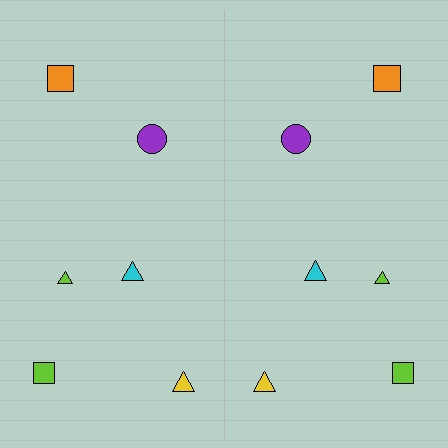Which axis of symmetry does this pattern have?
The pattern has a vertical axis of symmetry running through the center of the image.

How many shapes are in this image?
There are 12 shapes in this image.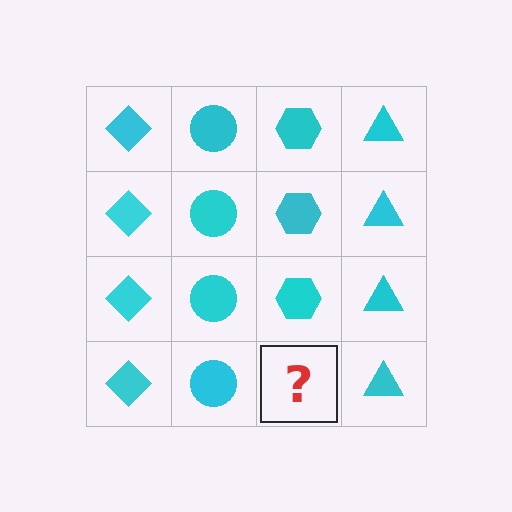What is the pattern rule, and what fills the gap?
The rule is that each column has a consistent shape. The gap should be filled with a cyan hexagon.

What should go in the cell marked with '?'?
The missing cell should contain a cyan hexagon.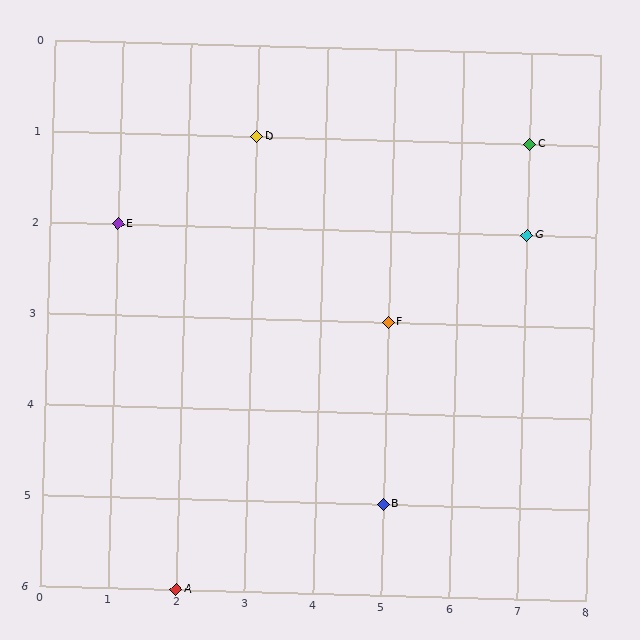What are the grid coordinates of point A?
Point A is at grid coordinates (2, 6).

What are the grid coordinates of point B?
Point B is at grid coordinates (5, 5).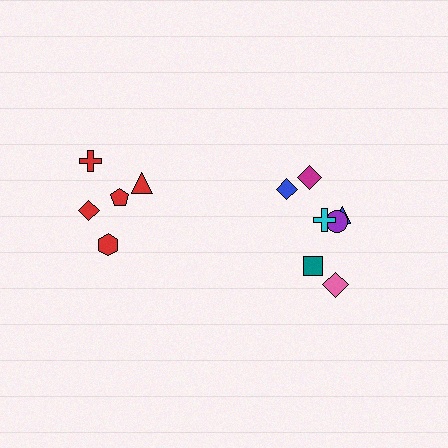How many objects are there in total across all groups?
There are 12 objects.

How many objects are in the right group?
There are 7 objects.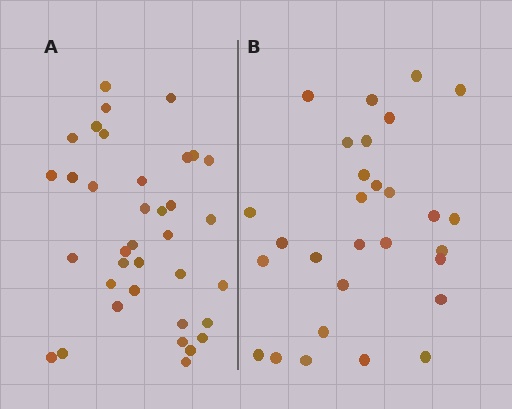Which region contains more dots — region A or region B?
Region A (the left region) has more dots.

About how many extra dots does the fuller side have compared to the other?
Region A has roughly 8 or so more dots than region B.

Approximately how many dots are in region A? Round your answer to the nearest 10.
About 40 dots. (The exact count is 36, which rounds to 40.)